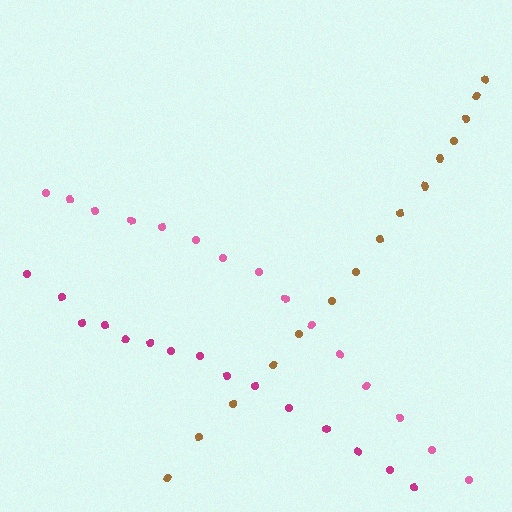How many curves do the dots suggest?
There are 3 distinct paths.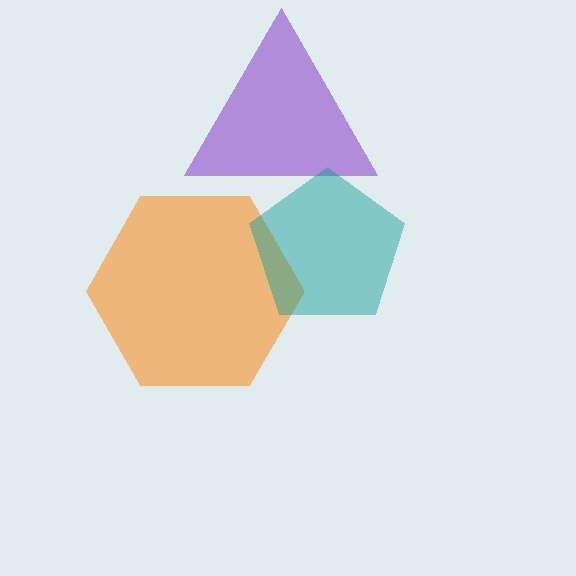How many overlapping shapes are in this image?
There are 3 overlapping shapes in the image.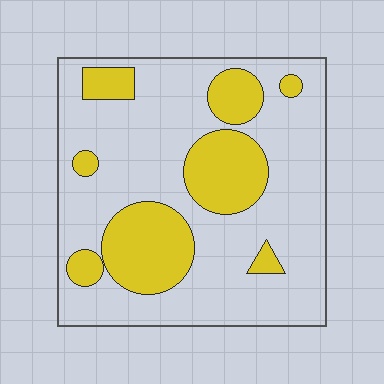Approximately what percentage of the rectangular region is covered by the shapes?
Approximately 25%.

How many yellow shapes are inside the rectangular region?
8.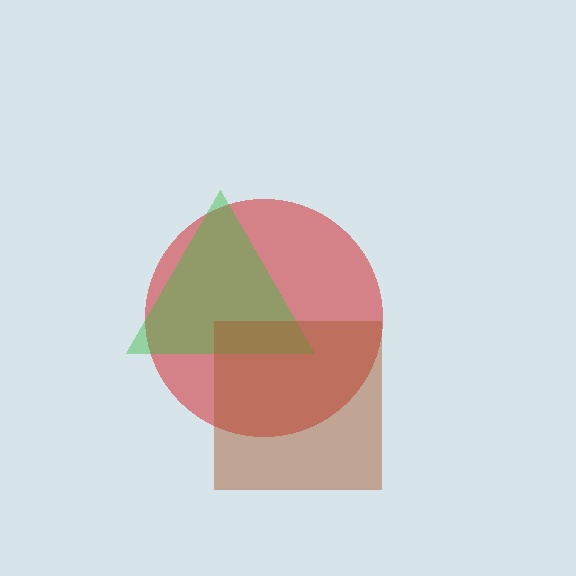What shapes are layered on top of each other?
The layered shapes are: a red circle, a green triangle, a brown square.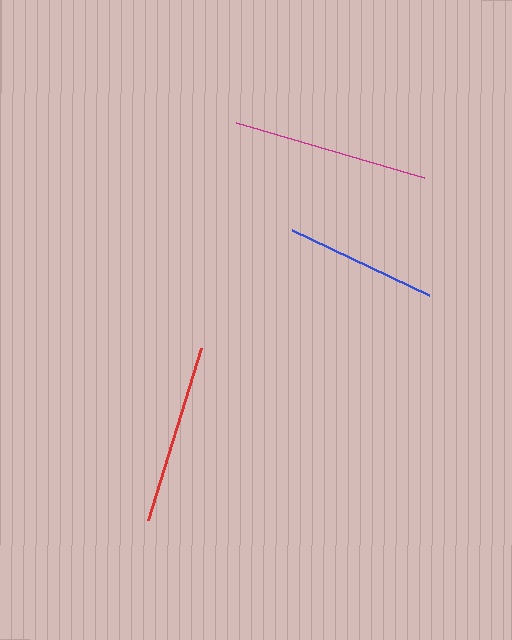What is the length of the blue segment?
The blue segment is approximately 152 pixels long.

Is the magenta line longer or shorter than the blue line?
The magenta line is longer than the blue line.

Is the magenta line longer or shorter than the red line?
The magenta line is longer than the red line.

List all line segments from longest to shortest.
From longest to shortest: magenta, red, blue.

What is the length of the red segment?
The red segment is approximately 179 pixels long.